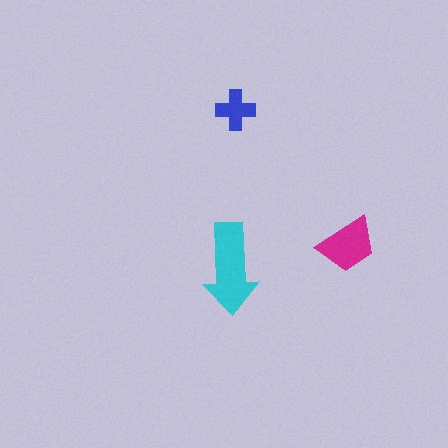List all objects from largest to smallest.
The cyan arrow, the magenta trapezoid, the blue cross.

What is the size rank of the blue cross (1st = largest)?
3rd.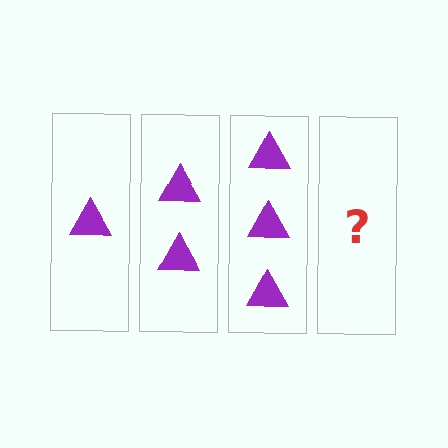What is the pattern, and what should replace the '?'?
The pattern is that each step adds one more triangle. The '?' should be 4 triangles.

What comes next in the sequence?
The next element should be 4 triangles.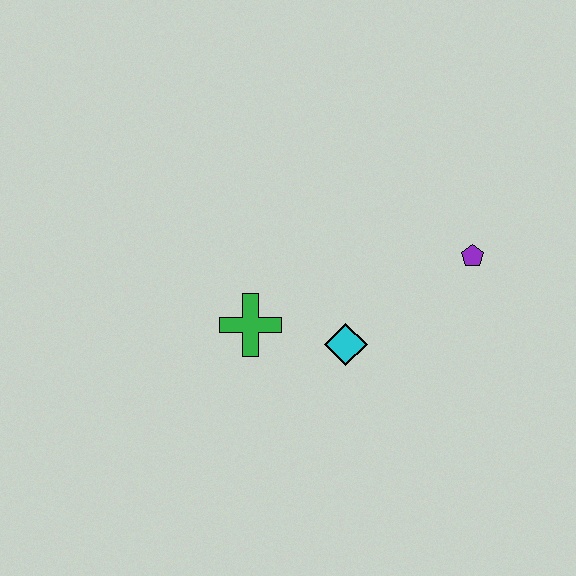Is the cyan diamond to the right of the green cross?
Yes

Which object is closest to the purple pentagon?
The cyan diamond is closest to the purple pentagon.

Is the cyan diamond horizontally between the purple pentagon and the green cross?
Yes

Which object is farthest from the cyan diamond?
The purple pentagon is farthest from the cyan diamond.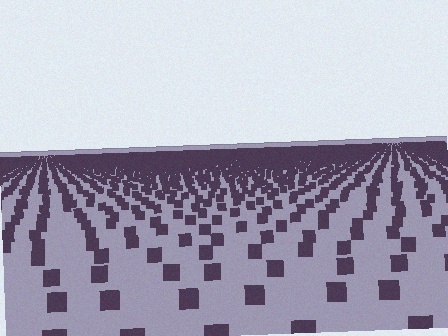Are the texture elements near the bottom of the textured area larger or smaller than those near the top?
Larger. Near the bottom, elements are closer to the viewer and appear at a bigger on-screen size.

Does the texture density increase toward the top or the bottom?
Density increases toward the top.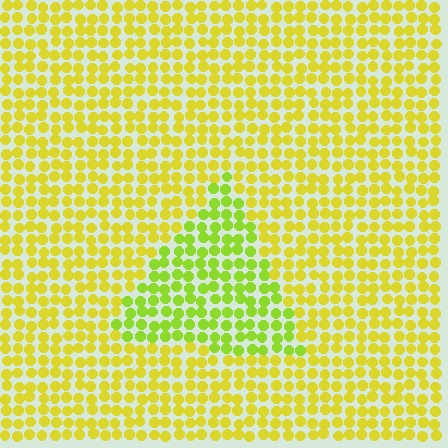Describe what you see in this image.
The image is filled with small yellow elements in a uniform arrangement. A triangle-shaped region is visible where the elements are tinted to a slightly different hue, forming a subtle color boundary.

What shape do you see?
I see a triangle.